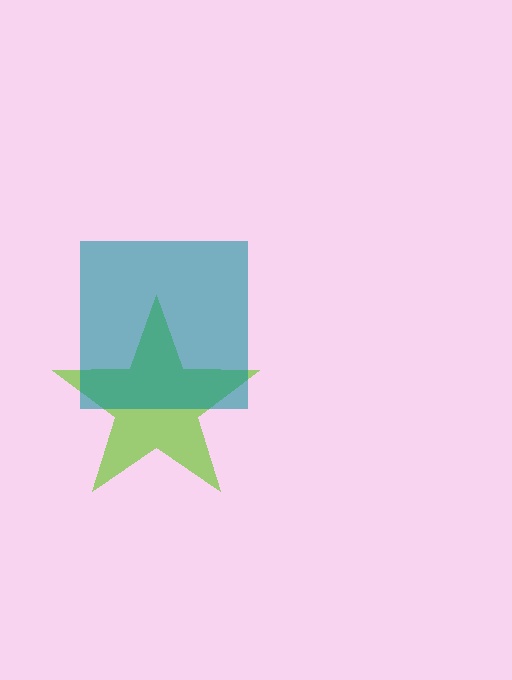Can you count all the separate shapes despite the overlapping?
Yes, there are 2 separate shapes.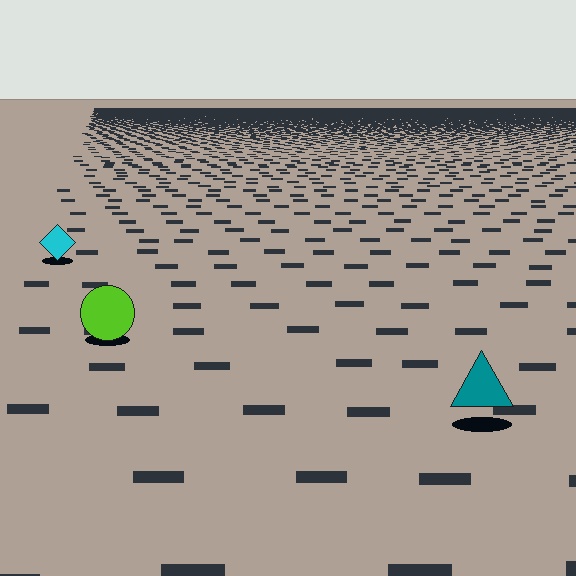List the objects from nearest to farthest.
From nearest to farthest: the teal triangle, the lime circle, the cyan diamond.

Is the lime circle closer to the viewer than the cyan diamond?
Yes. The lime circle is closer — you can tell from the texture gradient: the ground texture is coarser near it.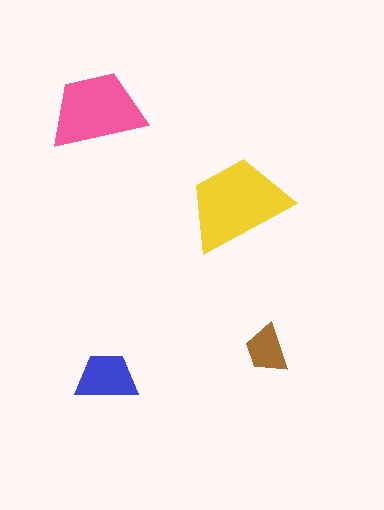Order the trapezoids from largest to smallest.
the yellow one, the pink one, the blue one, the brown one.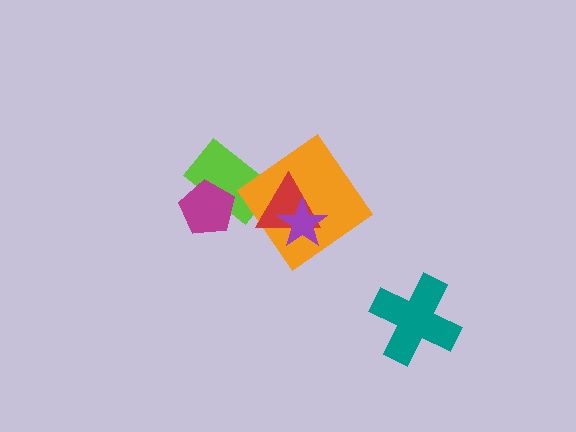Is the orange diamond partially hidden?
Yes, it is partially covered by another shape.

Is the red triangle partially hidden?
Yes, it is partially covered by another shape.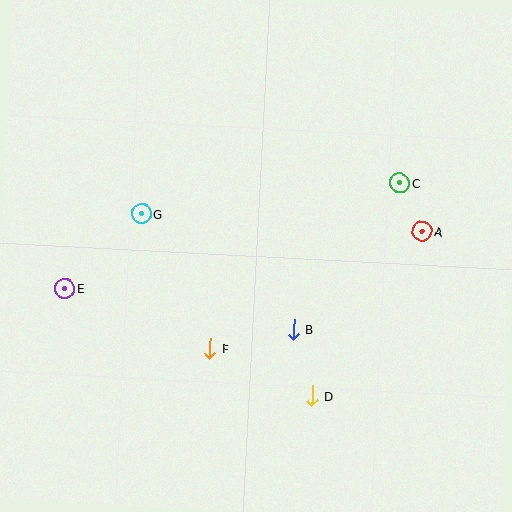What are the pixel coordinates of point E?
Point E is at (65, 288).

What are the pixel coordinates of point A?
Point A is at (422, 232).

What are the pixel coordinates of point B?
Point B is at (293, 329).